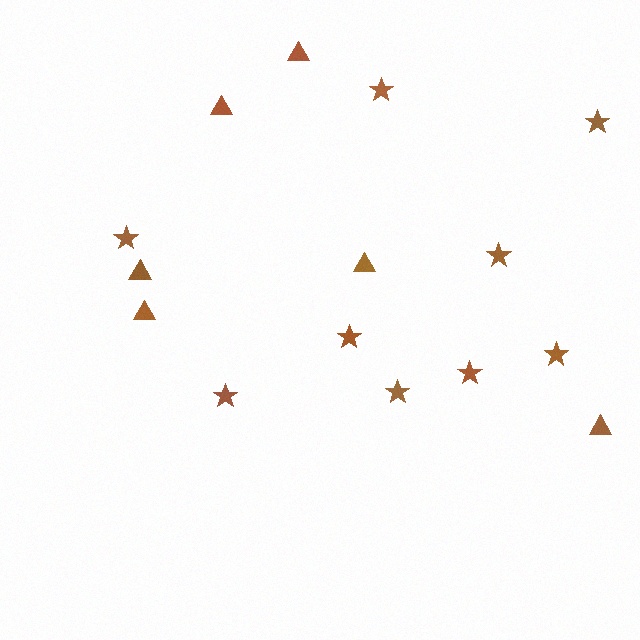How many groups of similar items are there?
There are 2 groups: one group of triangles (6) and one group of stars (9).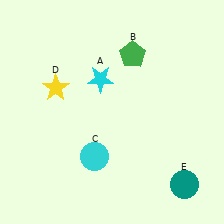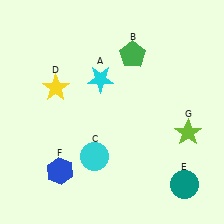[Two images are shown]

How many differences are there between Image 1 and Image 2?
There are 2 differences between the two images.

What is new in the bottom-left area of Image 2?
A blue hexagon (F) was added in the bottom-left area of Image 2.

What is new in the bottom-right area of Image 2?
A lime star (G) was added in the bottom-right area of Image 2.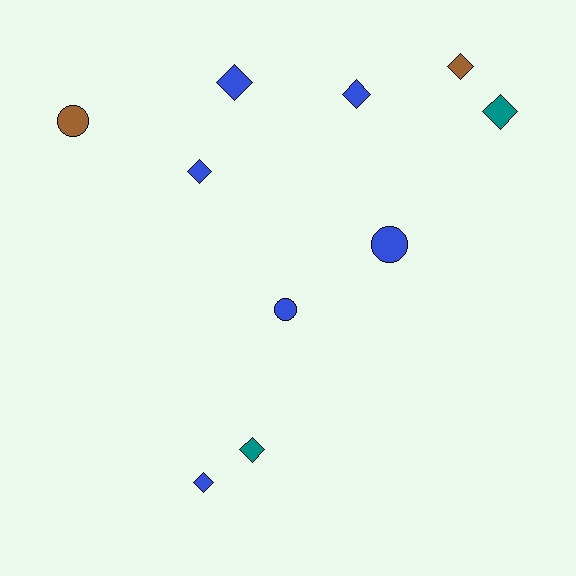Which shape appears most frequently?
Diamond, with 7 objects.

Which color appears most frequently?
Blue, with 6 objects.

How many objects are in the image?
There are 10 objects.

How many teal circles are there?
There are no teal circles.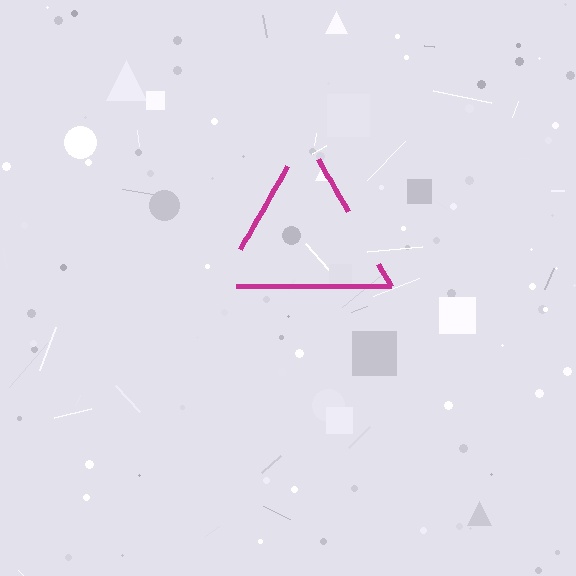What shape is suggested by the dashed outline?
The dashed outline suggests a triangle.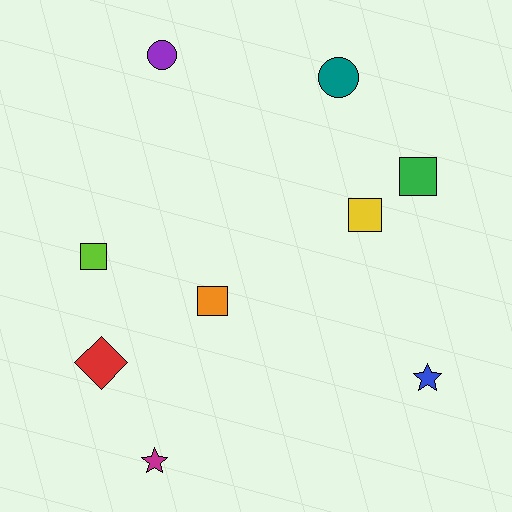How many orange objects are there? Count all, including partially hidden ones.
There is 1 orange object.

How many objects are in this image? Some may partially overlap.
There are 9 objects.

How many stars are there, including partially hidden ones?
There are 2 stars.